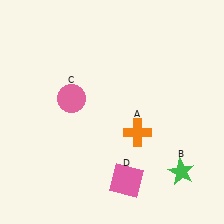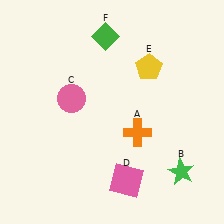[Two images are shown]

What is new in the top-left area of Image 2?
A green diamond (F) was added in the top-left area of Image 2.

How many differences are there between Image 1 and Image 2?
There are 2 differences between the two images.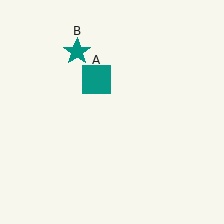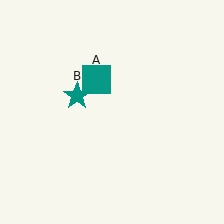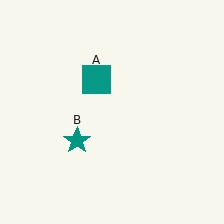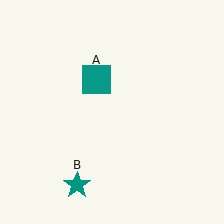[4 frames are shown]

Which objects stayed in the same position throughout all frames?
Teal square (object A) remained stationary.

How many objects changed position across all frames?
1 object changed position: teal star (object B).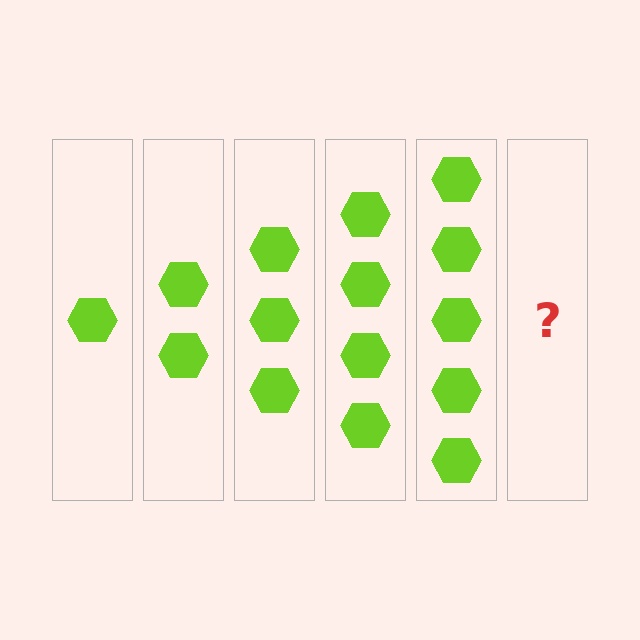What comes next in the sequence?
The next element should be 6 hexagons.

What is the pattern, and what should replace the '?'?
The pattern is that each step adds one more hexagon. The '?' should be 6 hexagons.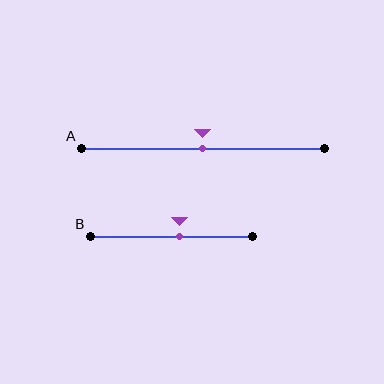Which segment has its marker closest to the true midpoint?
Segment A has its marker closest to the true midpoint.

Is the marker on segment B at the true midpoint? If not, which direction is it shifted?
No, the marker on segment B is shifted to the right by about 5% of the segment length.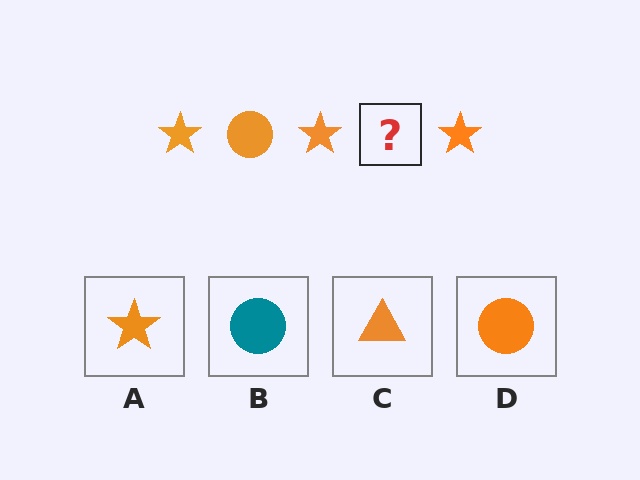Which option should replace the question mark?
Option D.